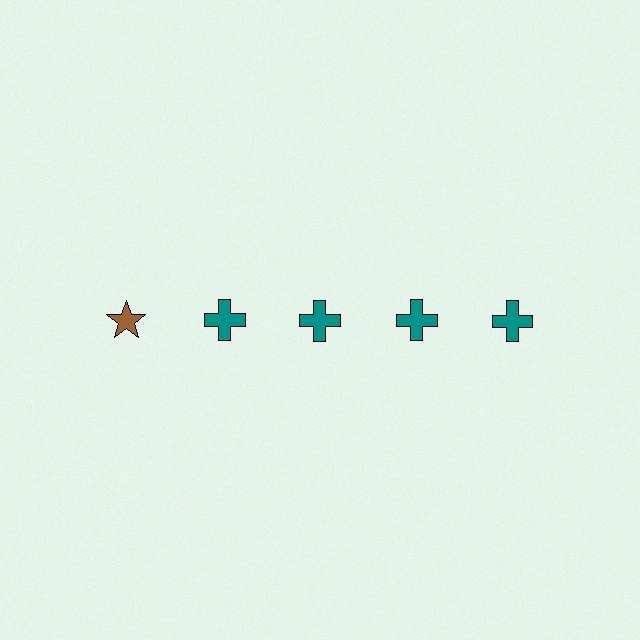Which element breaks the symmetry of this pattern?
The brown star in the top row, leftmost column breaks the symmetry. All other shapes are teal crosses.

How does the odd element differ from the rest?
It differs in both color (brown instead of teal) and shape (star instead of cross).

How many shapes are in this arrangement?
There are 5 shapes arranged in a grid pattern.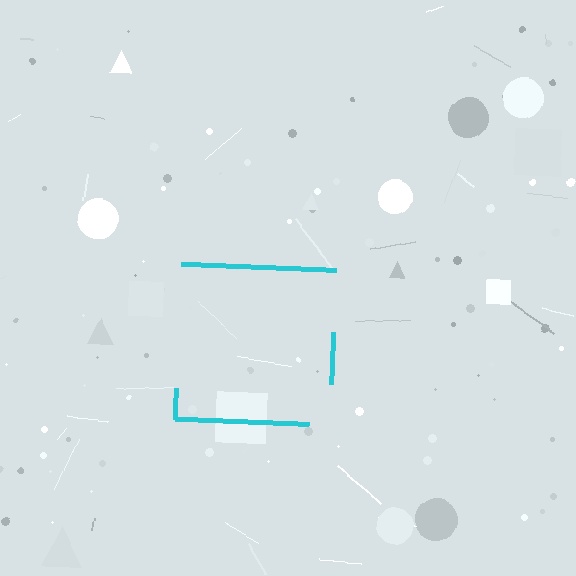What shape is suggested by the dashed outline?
The dashed outline suggests a square.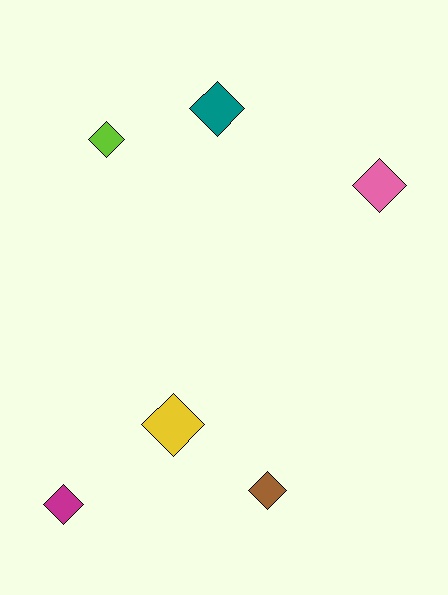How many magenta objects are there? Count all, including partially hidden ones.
There is 1 magenta object.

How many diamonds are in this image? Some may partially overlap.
There are 6 diamonds.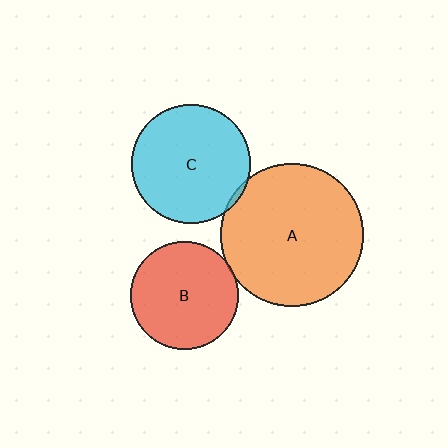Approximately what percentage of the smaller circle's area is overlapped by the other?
Approximately 5%.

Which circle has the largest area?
Circle A (orange).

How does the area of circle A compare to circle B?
Approximately 1.7 times.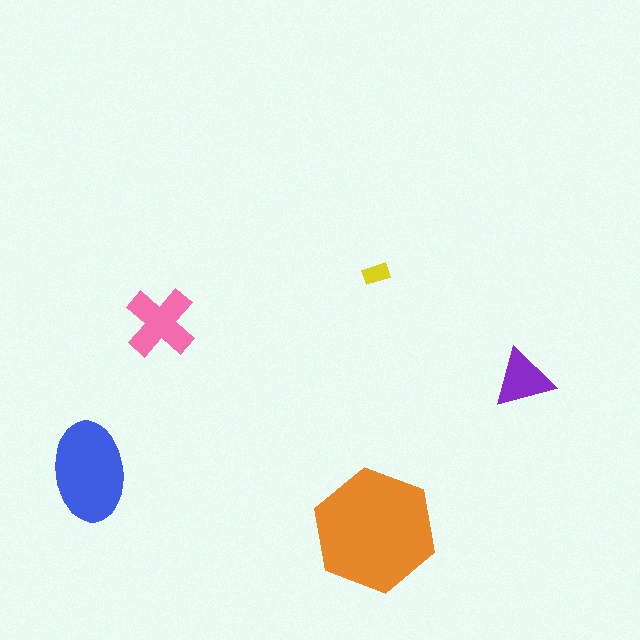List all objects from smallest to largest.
The yellow rectangle, the purple triangle, the pink cross, the blue ellipse, the orange hexagon.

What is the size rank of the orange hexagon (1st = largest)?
1st.